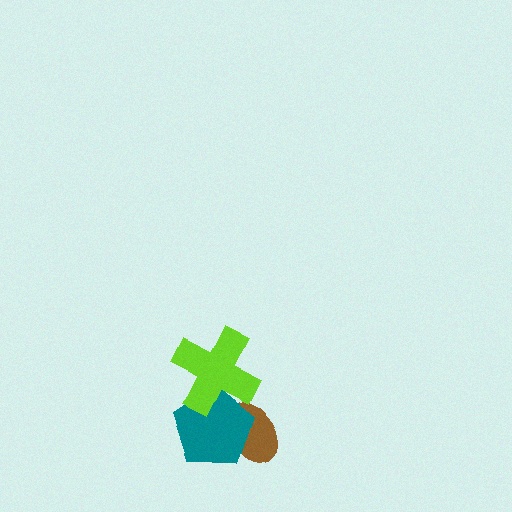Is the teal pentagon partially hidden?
Yes, it is partially covered by another shape.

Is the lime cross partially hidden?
No, no other shape covers it.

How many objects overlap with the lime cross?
1 object overlaps with the lime cross.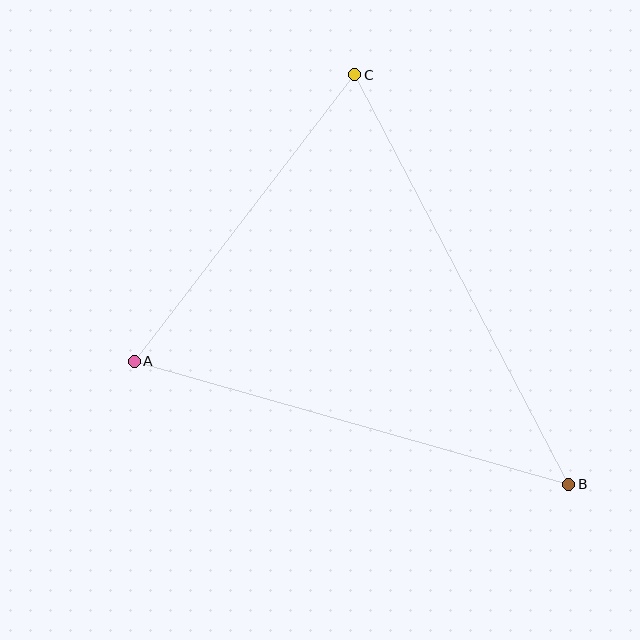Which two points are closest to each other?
Points A and C are closest to each other.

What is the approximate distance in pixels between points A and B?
The distance between A and B is approximately 452 pixels.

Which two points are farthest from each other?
Points B and C are farthest from each other.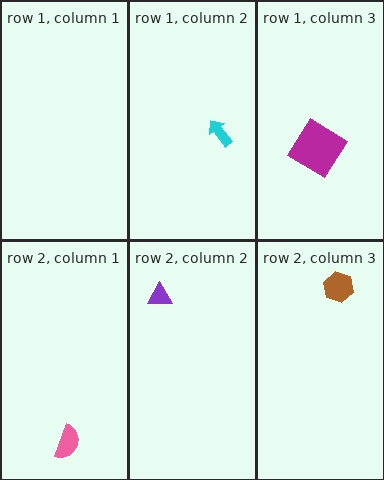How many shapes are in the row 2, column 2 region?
1.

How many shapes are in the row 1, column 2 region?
1.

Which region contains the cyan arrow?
The row 1, column 2 region.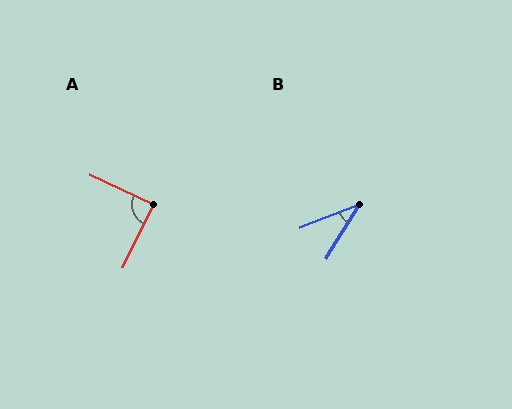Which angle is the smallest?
B, at approximately 37 degrees.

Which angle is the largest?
A, at approximately 90 degrees.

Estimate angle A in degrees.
Approximately 90 degrees.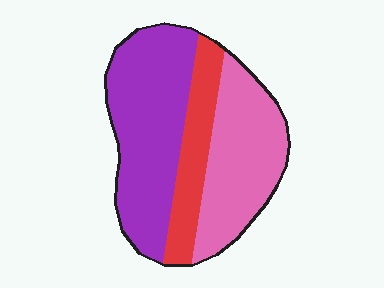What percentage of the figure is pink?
Pink covers roughly 35% of the figure.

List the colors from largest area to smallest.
From largest to smallest: purple, pink, red.